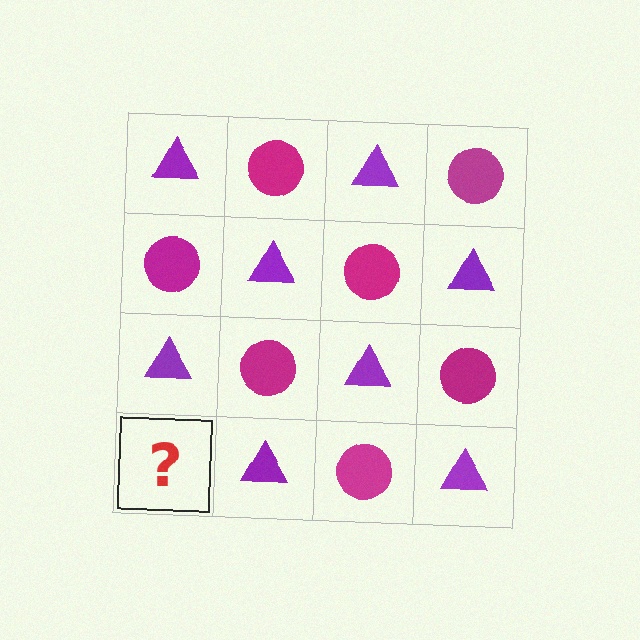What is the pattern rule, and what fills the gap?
The rule is that it alternates purple triangle and magenta circle in a checkerboard pattern. The gap should be filled with a magenta circle.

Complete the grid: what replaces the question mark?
The question mark should be replaced with a magenta circle.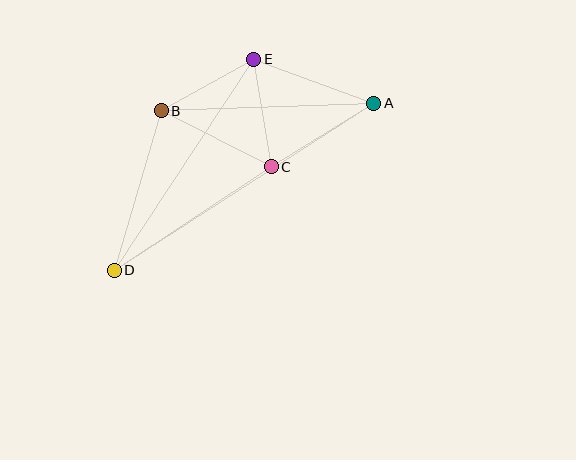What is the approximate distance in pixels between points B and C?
The distance between B and C is approximately 123 pixels.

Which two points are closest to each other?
Points B and E are closest to each other.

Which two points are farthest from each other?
Points A and D are farthest from each other.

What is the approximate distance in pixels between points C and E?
The distance between C and E is approximately 109 pixels.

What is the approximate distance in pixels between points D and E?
The distance between D and E is approximately 253 pixels.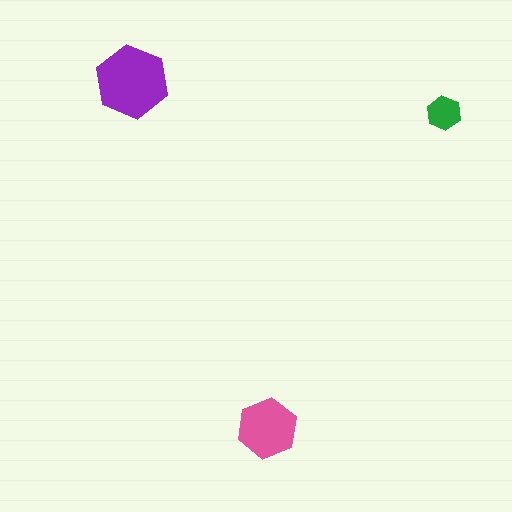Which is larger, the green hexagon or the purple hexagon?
The purple one.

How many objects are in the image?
There are 3 objects in the image.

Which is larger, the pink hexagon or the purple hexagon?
The purple one.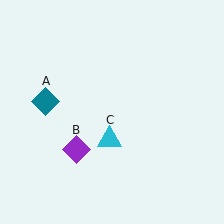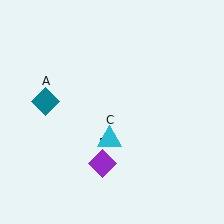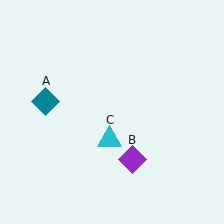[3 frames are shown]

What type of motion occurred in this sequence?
The purple diamond (object B) rotated counterclockwise around the center of the scene.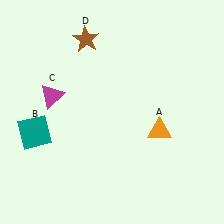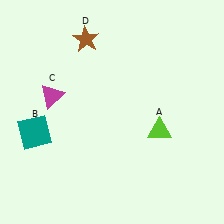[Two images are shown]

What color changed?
The triangle (A) changed from orange in Image 1 to lime in Image 2.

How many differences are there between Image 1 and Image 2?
There is 1 difference between the two images.